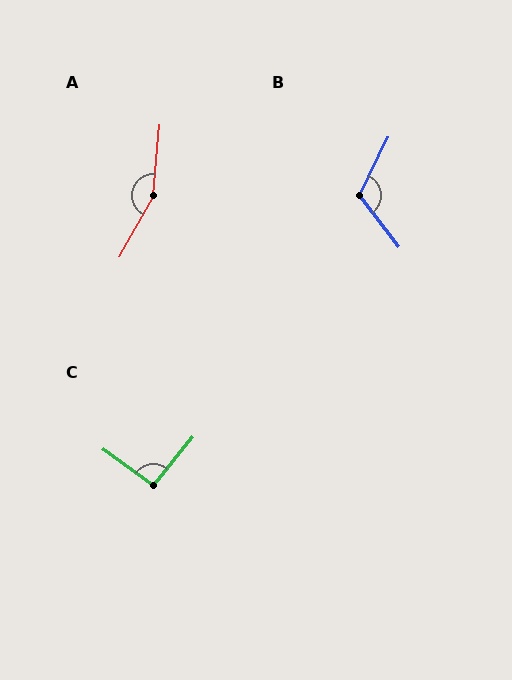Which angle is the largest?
A, at approximately 156 degrees.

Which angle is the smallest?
C, at approximately 93 degrees.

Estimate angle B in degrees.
Approximately 116 degrees.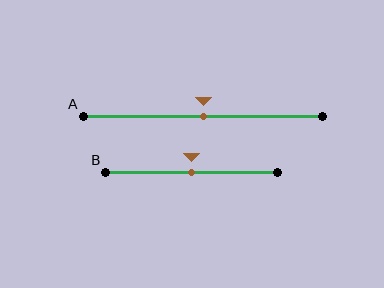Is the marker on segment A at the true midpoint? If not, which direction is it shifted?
Yes, the marker on segment A is at the true midpoint.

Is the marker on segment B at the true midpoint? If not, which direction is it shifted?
Yes, the marker on segment B is at the true midpoint.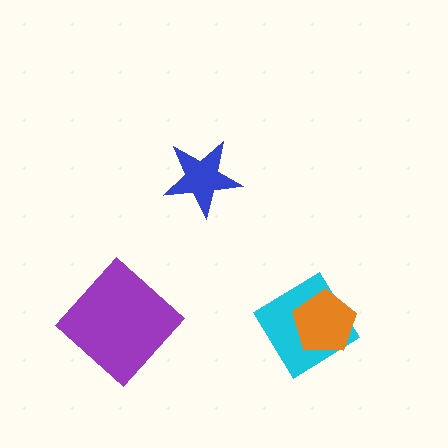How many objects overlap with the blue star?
0 objects overlap with the blue star.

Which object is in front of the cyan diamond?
The orange pentagon is in front of the cyan diamond.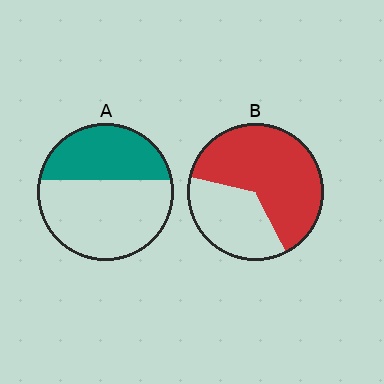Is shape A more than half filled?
No.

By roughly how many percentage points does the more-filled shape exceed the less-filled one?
By roughly 25 percentage points (B over A).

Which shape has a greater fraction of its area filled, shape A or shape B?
Shape B.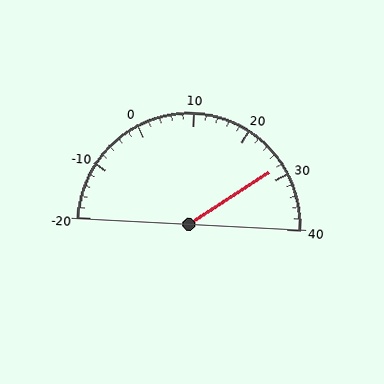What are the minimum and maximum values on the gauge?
The gauge ranges from -20 to 40.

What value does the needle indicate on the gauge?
The needle indicates approximately 28.